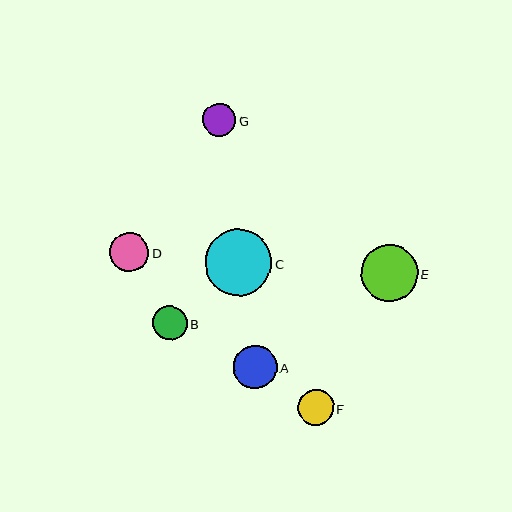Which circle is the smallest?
Circle G is the smallest with a size of approximately 33 pixels.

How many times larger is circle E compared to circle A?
Circle E is approximately 1.3 times the size of circle A.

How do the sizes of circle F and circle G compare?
Circle F and circle G are approximately the same size.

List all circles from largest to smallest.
From largest to smallest: C, E, A, D, F, B, G.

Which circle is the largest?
Circle C is the largest with a size of approximately 67 pixels.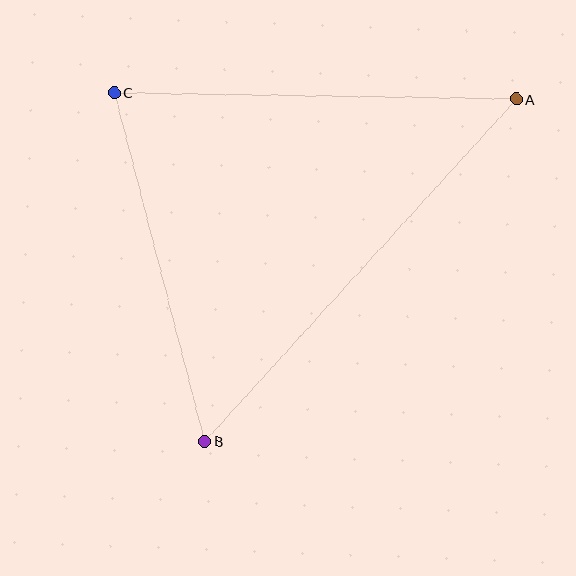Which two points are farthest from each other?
Points A and B are farthest from each other.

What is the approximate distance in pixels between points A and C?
The distance between A and C is approximately 402 pixels.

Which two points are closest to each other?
Points B and C are closest to each other.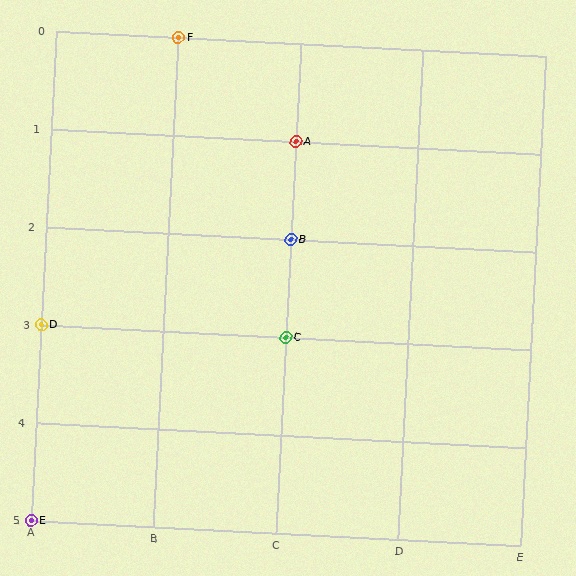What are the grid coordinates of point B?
Point B is at grid coordinates (C, 2).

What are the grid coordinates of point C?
Point C is at grid coordinates (C, 3).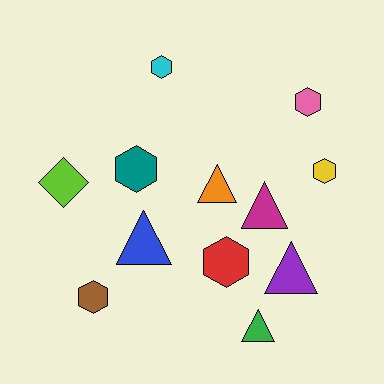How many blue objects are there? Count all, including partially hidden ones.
There is 1 blue object.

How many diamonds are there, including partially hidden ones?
There is 1 diamond.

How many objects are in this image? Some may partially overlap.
There are 12 objects.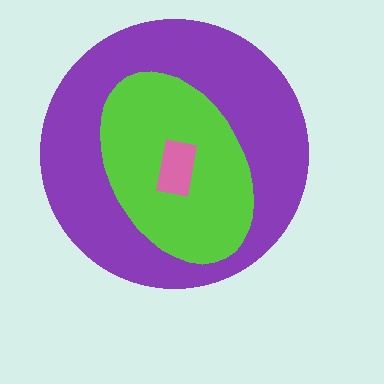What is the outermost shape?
The purple circle.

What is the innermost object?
The pink rectangle.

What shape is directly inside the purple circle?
The lime ellipse.